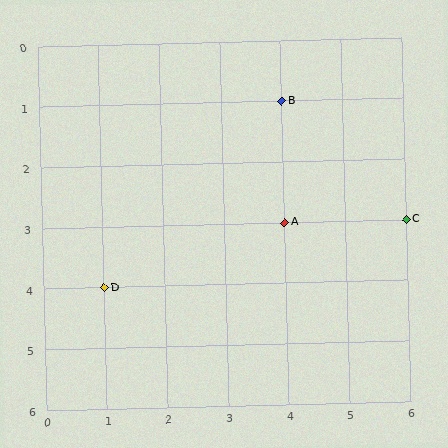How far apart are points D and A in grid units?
Points D and A are 3 columns and 1 row apart (about 3.2 grid units diagonally).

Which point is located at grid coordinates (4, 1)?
Point B is at (4, 1).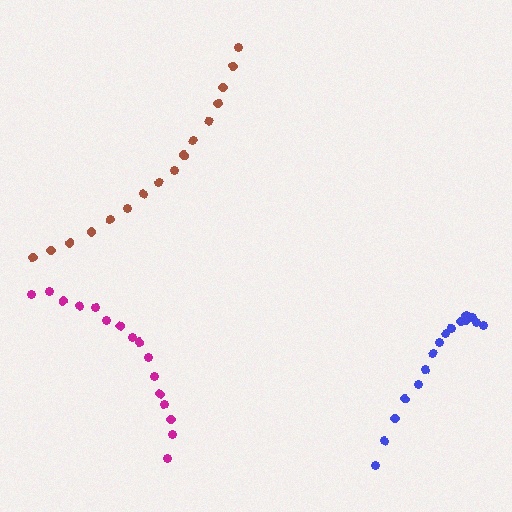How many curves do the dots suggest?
There are 3 distinct paths.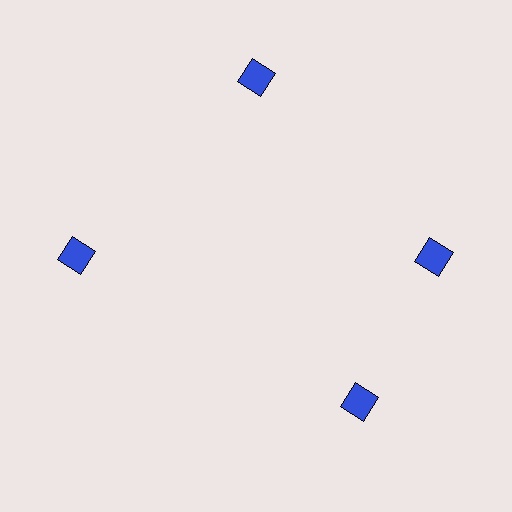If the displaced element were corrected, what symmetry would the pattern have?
It would have 4-fold rotational symmetry — the pattern would map onto itself every 90 degrees.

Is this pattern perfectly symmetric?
No. The 4 blue squares are arranged in a ring, but one element near the 6 o'clock position is rotated out of alignment along the ring, breaking the 4-fold rotational symmetry.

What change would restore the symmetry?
The symmetry would be restored by rotating it back into even spacing with its neighbors so that all 4 squares sit at equal angles and equal distance from the center.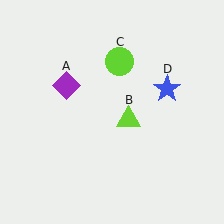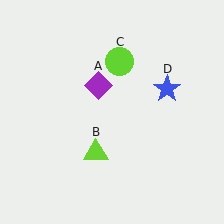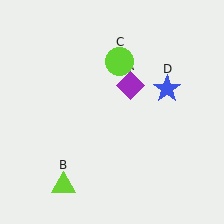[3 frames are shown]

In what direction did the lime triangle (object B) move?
The lime triangle (object B) moved down and to the left.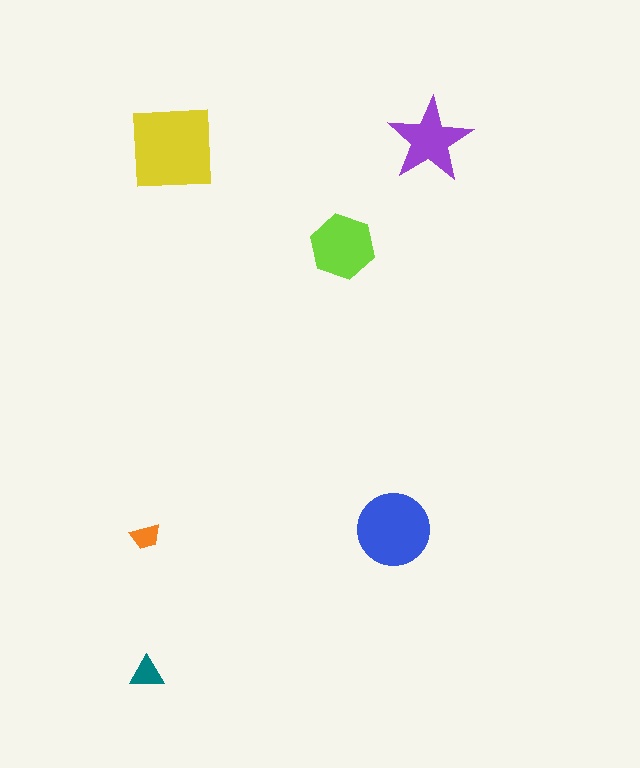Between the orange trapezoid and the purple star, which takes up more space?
The purple star.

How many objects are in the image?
There are 6 objects in the image.